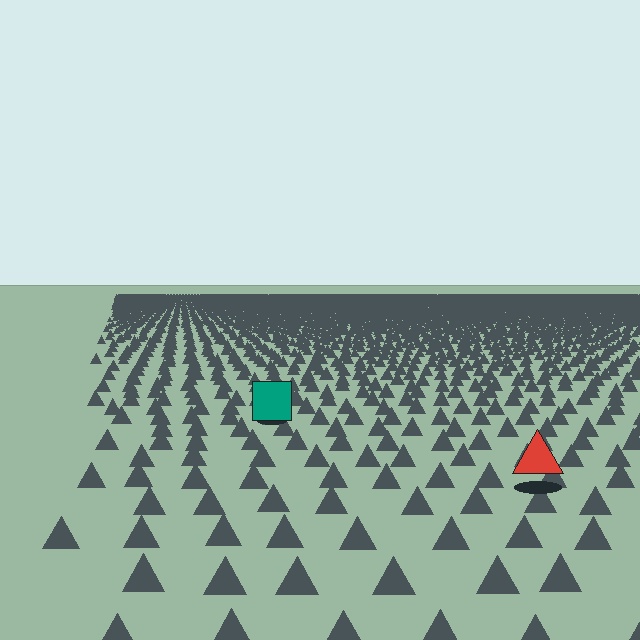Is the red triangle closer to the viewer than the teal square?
Yes. The red triangle is closer — you can tell from the texture gradient: the ground texture is coarser near it.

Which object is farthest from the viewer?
The teal square is farthest from the viewer. It appears smaller and the ground texture around it is denser.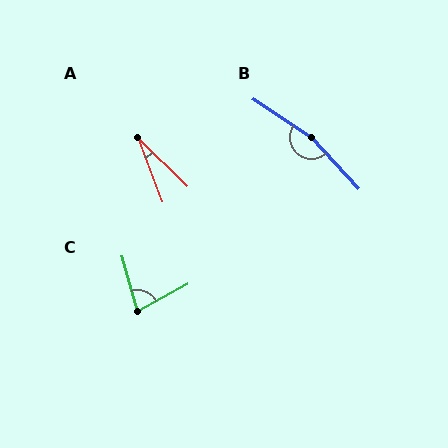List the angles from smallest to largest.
A (25°), C (76°), B (166°).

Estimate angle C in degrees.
Approximately 76 degrees.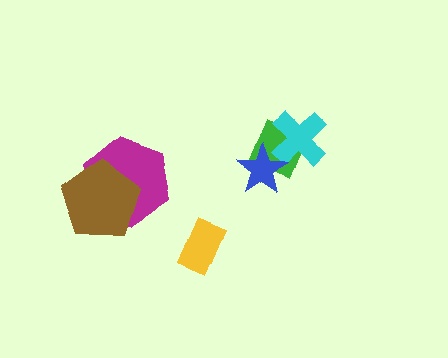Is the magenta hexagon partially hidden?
Yes, it is partially covered by another shape.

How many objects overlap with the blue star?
2 objects overlap with the blue star.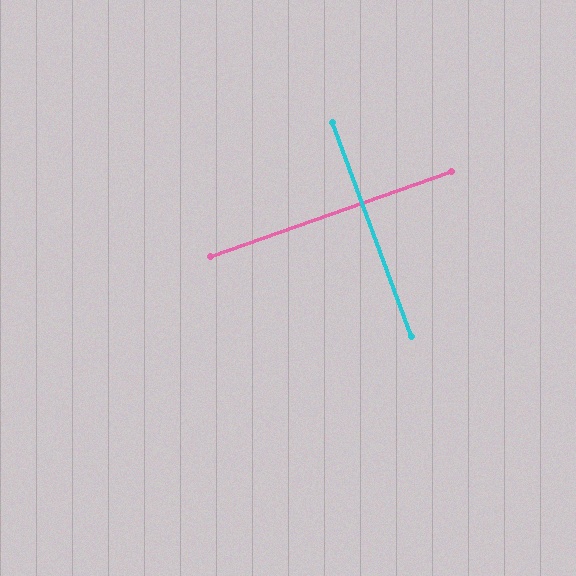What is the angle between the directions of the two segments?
Approximately 89 degrees.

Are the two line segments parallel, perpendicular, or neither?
Perpendicular — they meet at approximately 89°.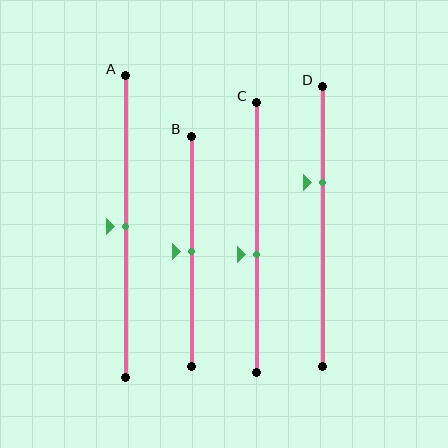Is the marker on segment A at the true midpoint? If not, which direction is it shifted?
Yes, the marker on segment A is at the true midpoint.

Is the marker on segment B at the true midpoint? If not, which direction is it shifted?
Yes, the marker on segment B is at the true midpoint.